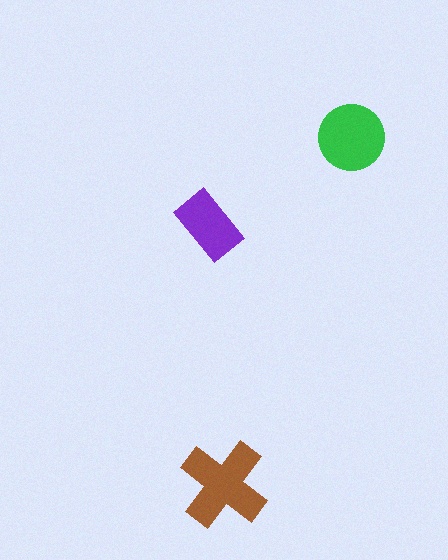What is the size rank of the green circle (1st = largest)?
2nd.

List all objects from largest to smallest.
The brown cross, the green circle, the purple rectangle.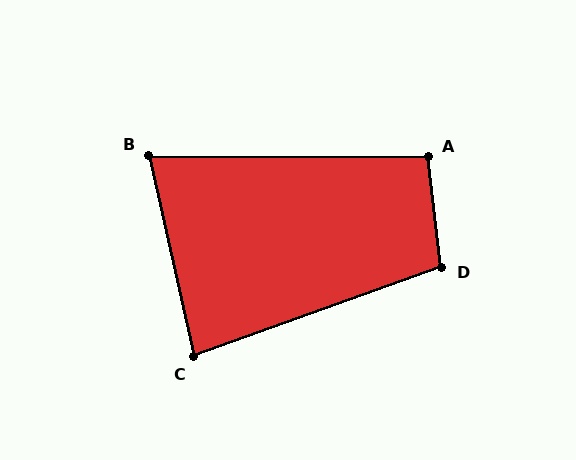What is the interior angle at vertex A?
Approximately 97 degrees (obtuse).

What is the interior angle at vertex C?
Approximately 83 degrees (acute).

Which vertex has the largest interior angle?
D, at approximately 103 degrees.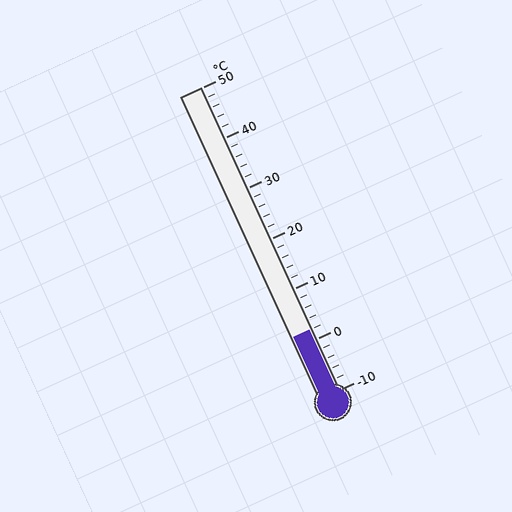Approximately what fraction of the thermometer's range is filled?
The thermometer is filled to approximately 20% of its range.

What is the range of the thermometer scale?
The thermometer scale ranges from -10°C to 50°C.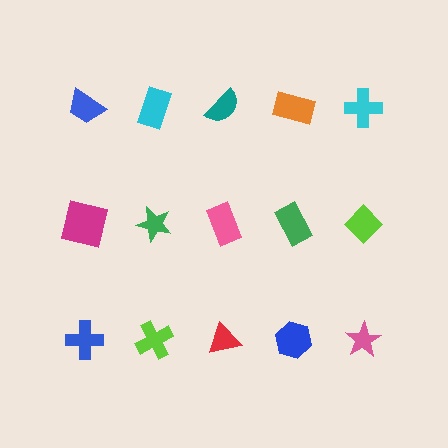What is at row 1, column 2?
A cyan rectangle.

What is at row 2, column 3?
A pink rectangle.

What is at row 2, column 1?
A magenta square.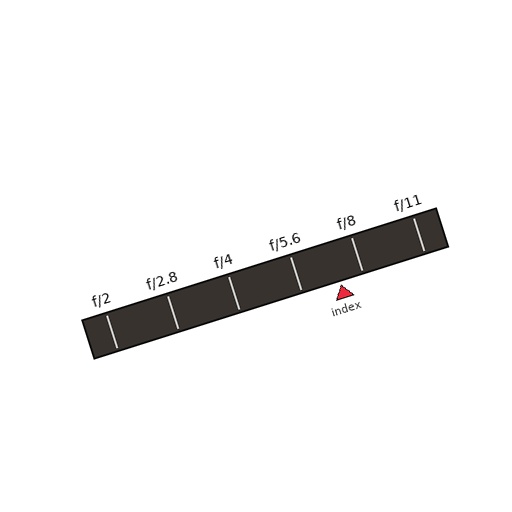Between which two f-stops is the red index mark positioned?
The index mark is between f/5.6 and f/8.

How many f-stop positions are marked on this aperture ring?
There are 6 f-stop positions marked.